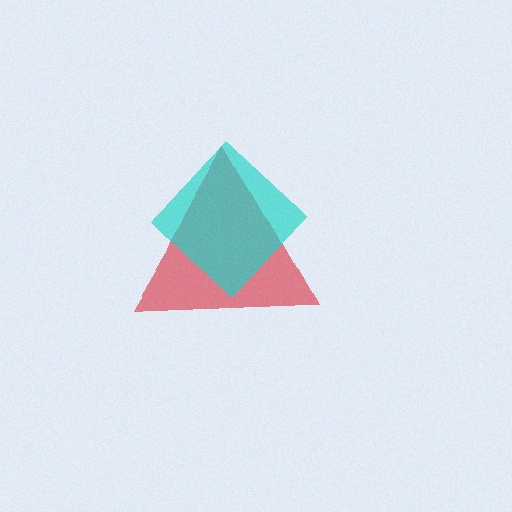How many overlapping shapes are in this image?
There are 2 overlapping shapes in the image.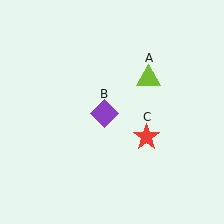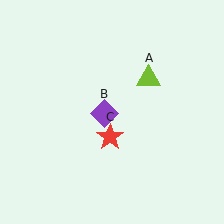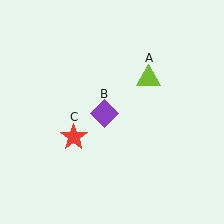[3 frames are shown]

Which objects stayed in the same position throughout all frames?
Lime triangle (object A) and purple diamond (object B) remained stationary.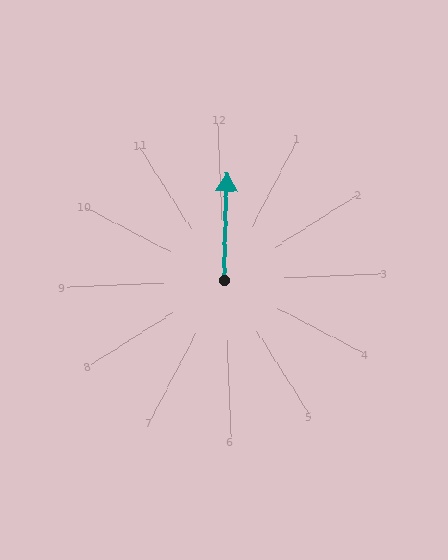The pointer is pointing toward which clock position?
Roughly 12 o'clock.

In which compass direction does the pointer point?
North.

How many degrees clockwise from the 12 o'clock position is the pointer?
Approximately 4 degrees.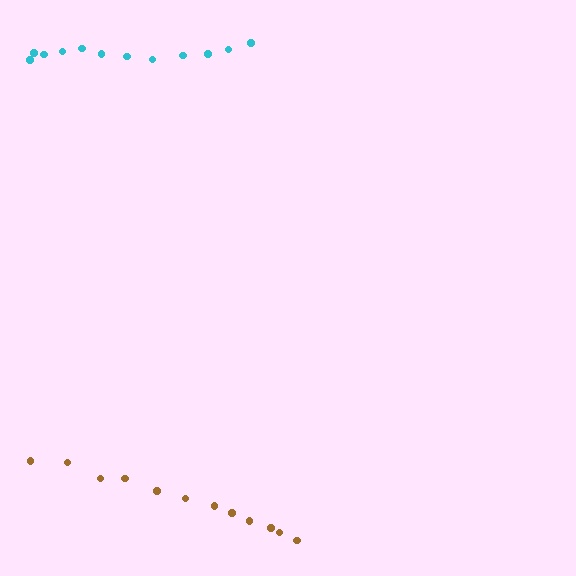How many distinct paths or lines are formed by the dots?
There are 2 distinct paths.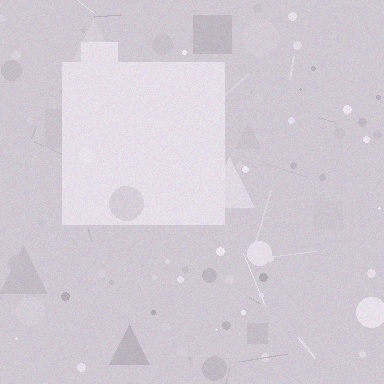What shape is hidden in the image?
A square is hidden in the image.